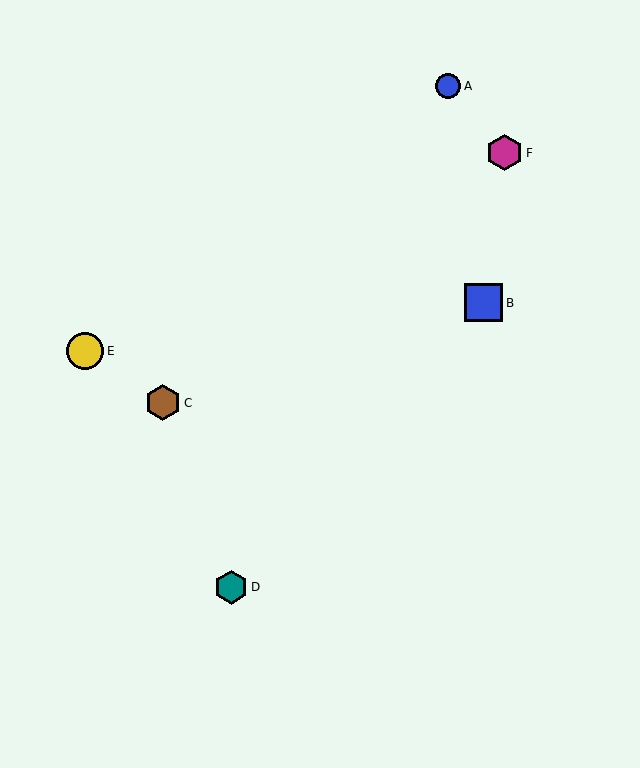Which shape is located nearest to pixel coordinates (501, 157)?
The magenta hexagon (labeled F) at (505, 153) is nearest to that location.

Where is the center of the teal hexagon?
The center of the teal hexagon is at (231, 587).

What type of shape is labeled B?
Shape B is a blue square.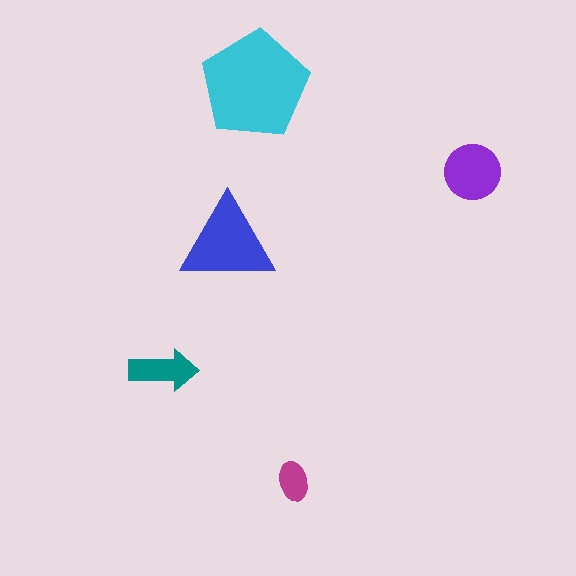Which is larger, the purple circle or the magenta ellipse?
The purple circle.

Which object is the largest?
The cyan pentagon.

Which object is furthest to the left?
The teal arrow is leftmost.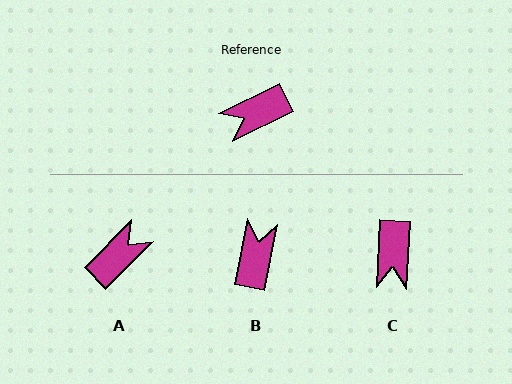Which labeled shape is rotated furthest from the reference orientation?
A, about 161 degrees away.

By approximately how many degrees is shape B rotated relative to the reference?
Approximately 127 degrees clockwise.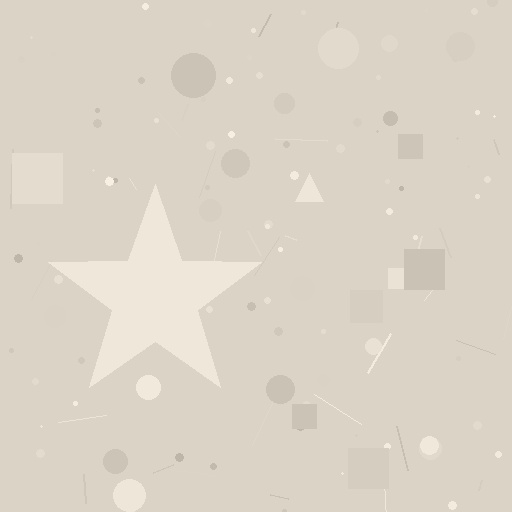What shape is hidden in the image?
A star is hidden in the image.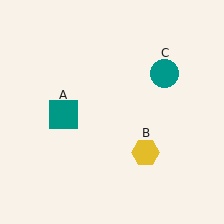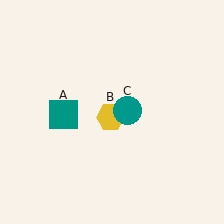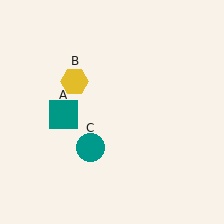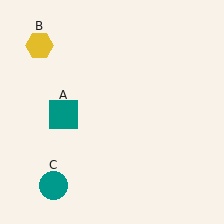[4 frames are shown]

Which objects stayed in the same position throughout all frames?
Teal square (object A) remained stationary.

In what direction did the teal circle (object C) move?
The teal circle (object C) moved down and to the left.